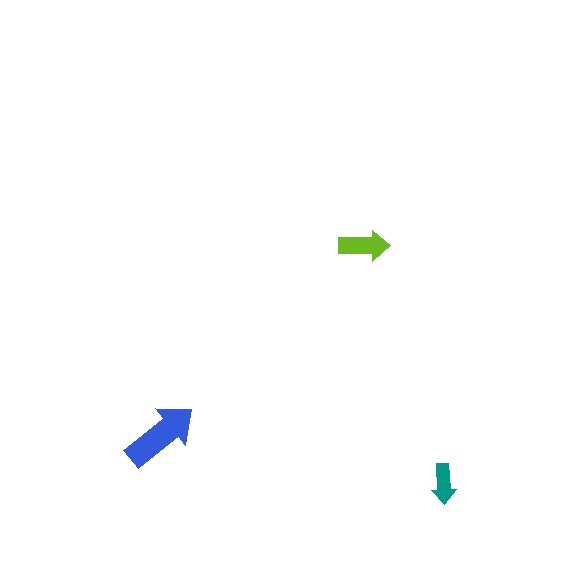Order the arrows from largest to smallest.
the blue one, the lime one, the teal one.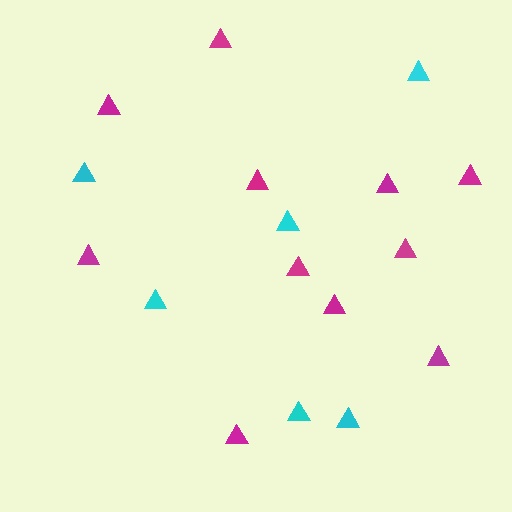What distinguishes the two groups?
There are 2 groups: one group of magenta triangles (11) and one group of cyan triangles (6).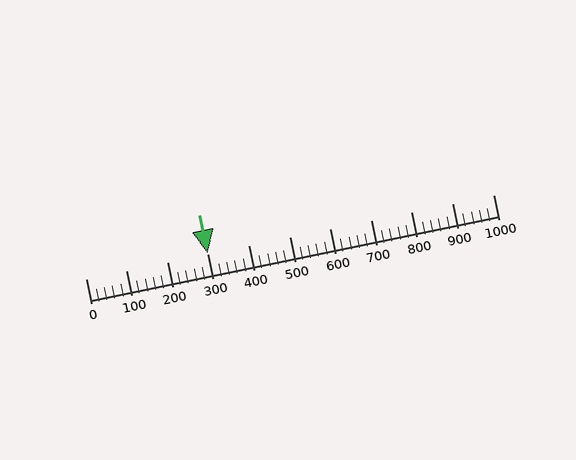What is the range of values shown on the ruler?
The ruler shows values from 0 to 1000.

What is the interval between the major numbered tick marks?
The major tick marks are spaced 100 units apart.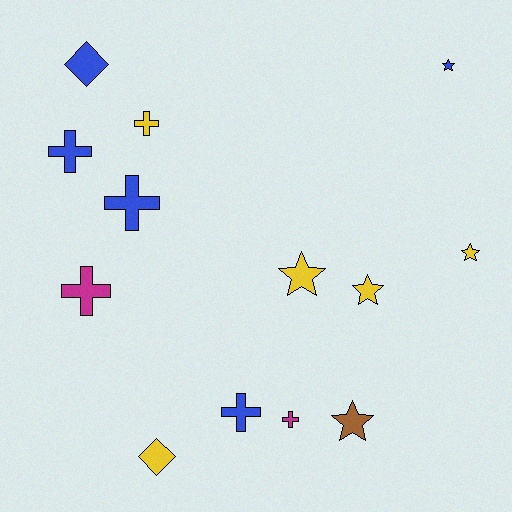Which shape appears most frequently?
Cross, with 6 objects.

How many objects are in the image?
There are 13 objects.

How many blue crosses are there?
There are 3 blue crosses.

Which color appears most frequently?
Blue, with 5 objects.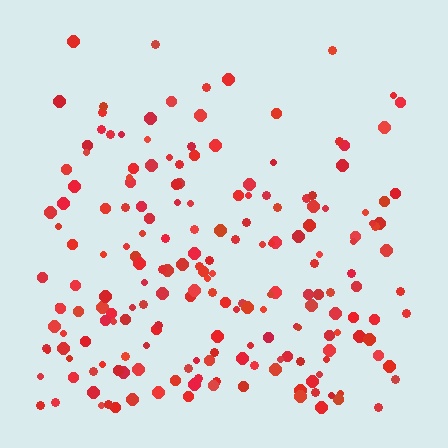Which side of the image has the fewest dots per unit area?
The top.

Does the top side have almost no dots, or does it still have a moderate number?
Still a moderate number, just noticeably fewer than the bottom.